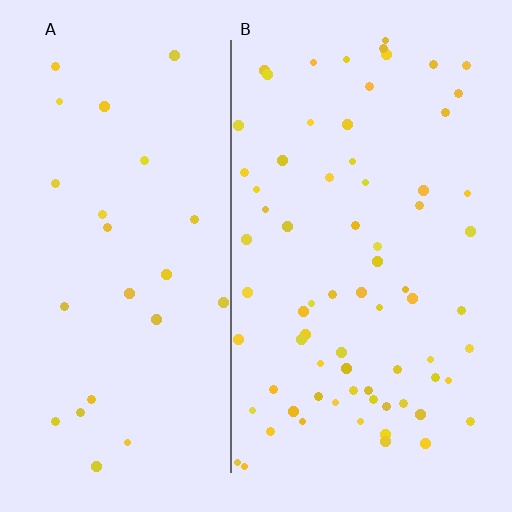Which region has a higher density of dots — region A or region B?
B (the right).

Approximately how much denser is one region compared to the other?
Approximately 3.0× — region B over region A.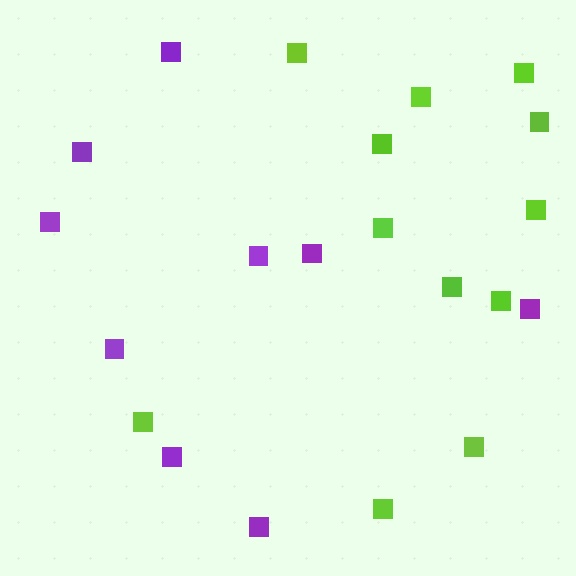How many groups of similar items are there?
There are 2 groups: one group of lime squares (12) and one group of purple squares (9).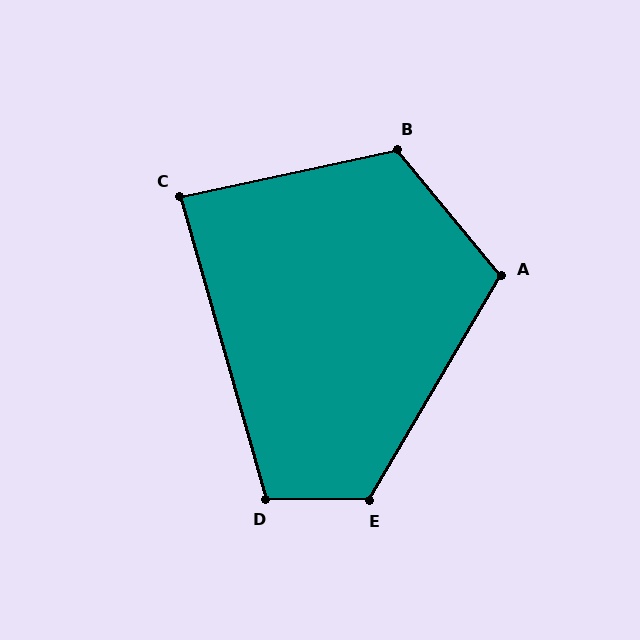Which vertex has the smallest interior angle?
C, at approximately 86 degrees.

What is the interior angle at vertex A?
Approximately 110 degrees (obtuse).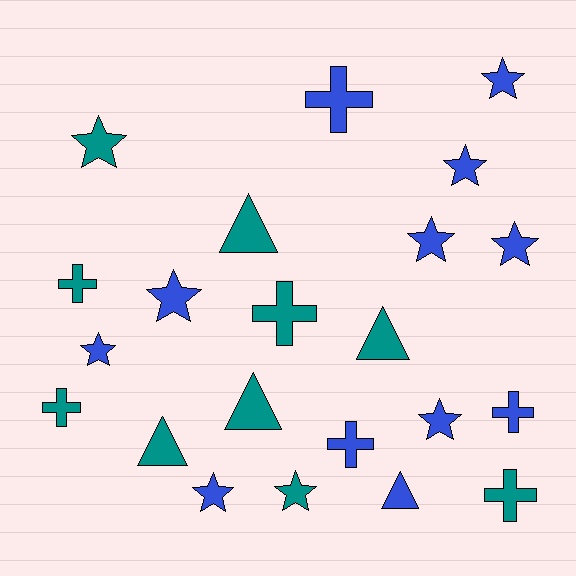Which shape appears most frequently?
Star, with 10 objects.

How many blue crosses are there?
There are 3 blue crosses.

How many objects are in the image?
There are 22 objects.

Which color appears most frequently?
Blue, with 12 objects.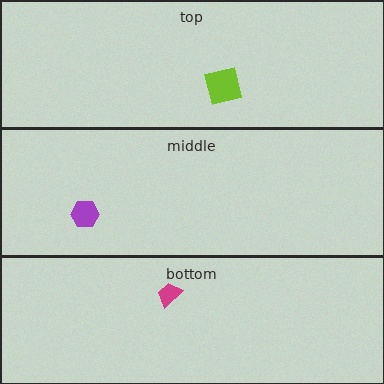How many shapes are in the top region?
1.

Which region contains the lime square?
The top region.